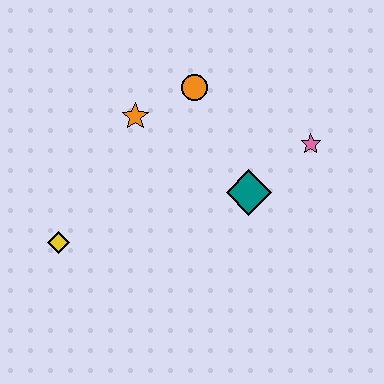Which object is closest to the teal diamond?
The pink star is closest to the teal diamond.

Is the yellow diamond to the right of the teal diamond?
No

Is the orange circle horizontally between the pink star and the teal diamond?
No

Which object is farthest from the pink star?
The yellow diamond is farthest from the pink star.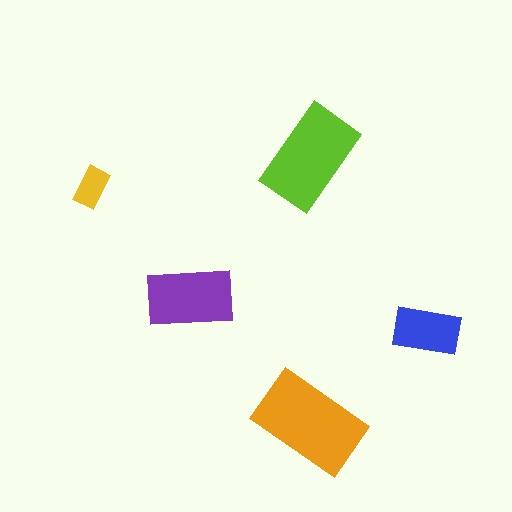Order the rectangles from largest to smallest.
the orange one, the lime one, the purple one, the blue one, the yellow one.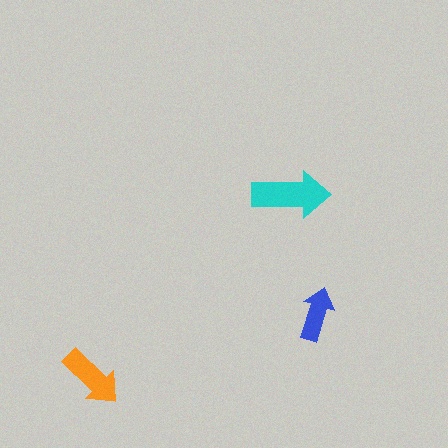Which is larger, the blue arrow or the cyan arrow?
The cyan one.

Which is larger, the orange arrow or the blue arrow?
The orange one.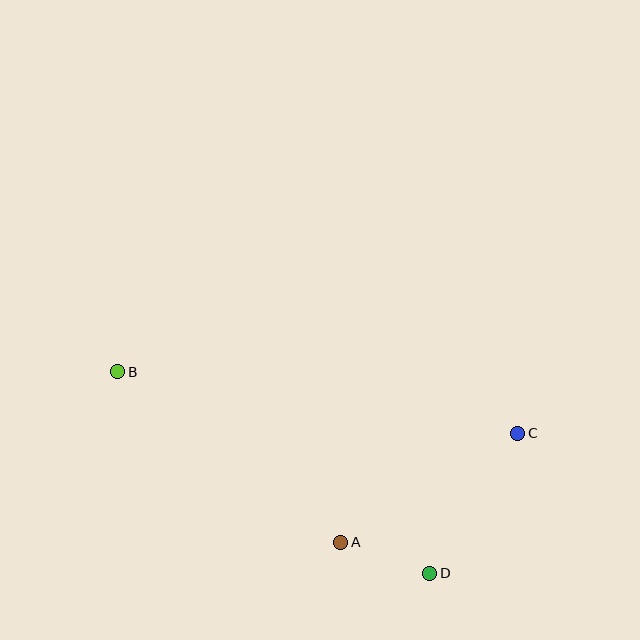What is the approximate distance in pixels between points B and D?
The distance between B and D is approximately 371 pixels.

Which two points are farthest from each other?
Points B and C are farthest from each other.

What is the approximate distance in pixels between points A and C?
The distance between A and C is approximately 208 pixels.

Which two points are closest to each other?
Points A and D are closest to each other.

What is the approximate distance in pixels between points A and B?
The distance between A and B is approximately 280 pixels.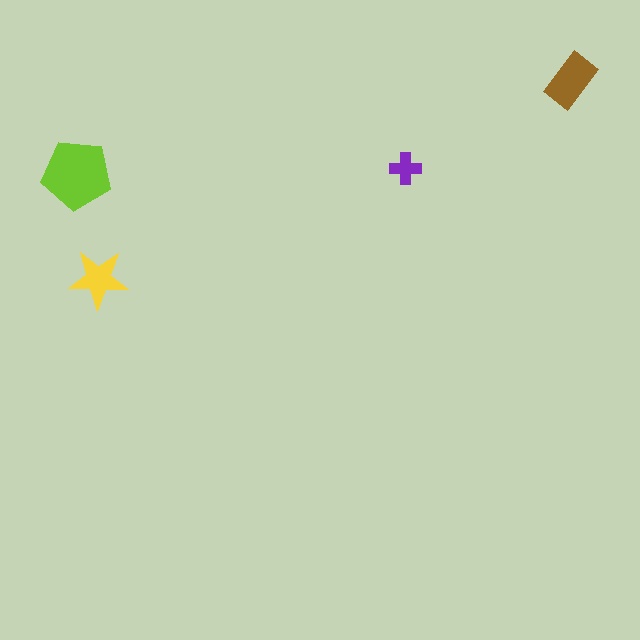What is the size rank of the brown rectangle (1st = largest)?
2nd.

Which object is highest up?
The brown rectangle is topmost.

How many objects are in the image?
There are 4 objects in the image.